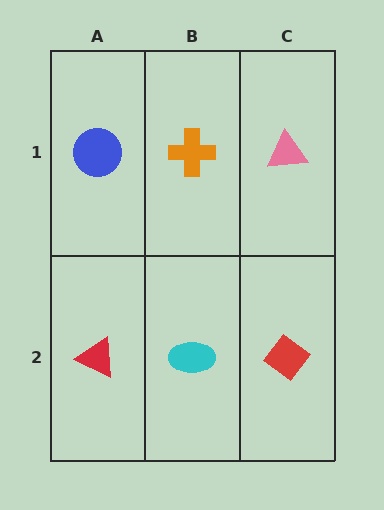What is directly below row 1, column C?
A red diamond.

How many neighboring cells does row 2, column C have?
2.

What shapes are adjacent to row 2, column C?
A pink triangle (row 1, column C), a cyan ellipse (row 2, column B).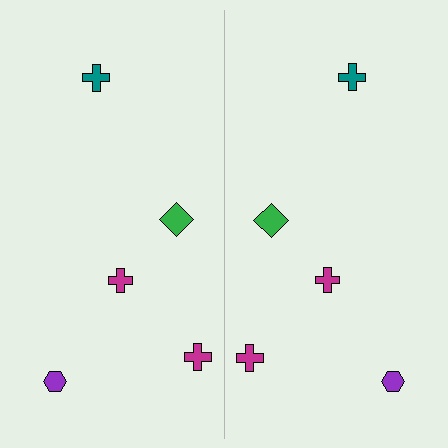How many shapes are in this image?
There are 10 shapes in this image.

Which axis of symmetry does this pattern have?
The pattern has a vertical axis of symmetry running through the center of the image.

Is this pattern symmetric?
Yes, this pattern has bilateral (reflection) symmetry.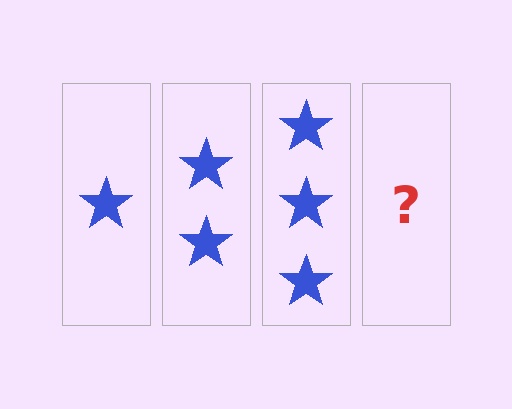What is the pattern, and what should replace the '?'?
The pattern is that each step adds one more star. The '?' should be 4 stars.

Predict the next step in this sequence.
The next step is 4 stars.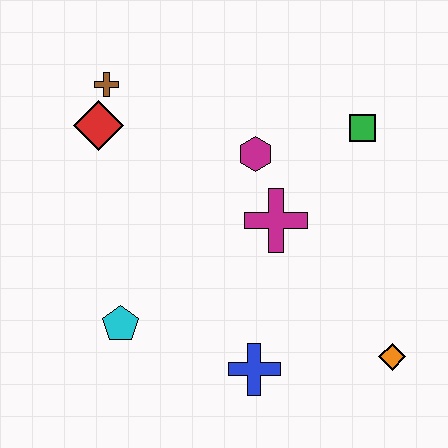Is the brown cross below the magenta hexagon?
No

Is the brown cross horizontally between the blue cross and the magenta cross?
No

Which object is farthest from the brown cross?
The orange diamond is farthest from the brown cross.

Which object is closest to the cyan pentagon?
The blue cross is closest to the cyan pentagon.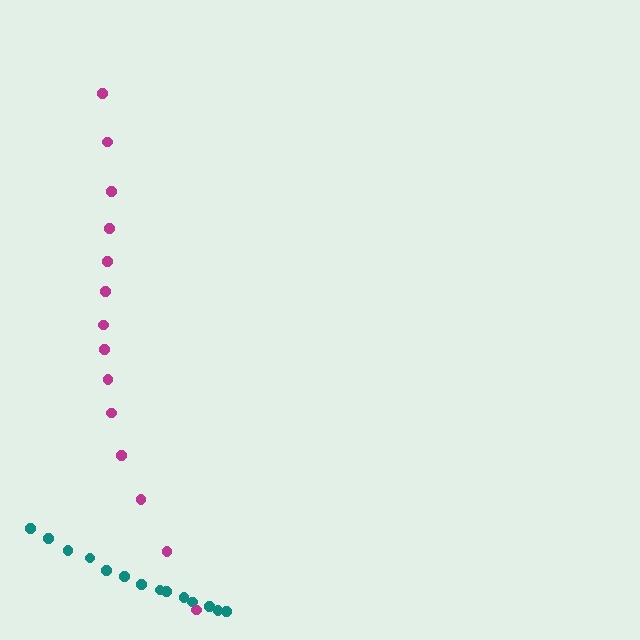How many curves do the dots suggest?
There are 2 distinct paths.